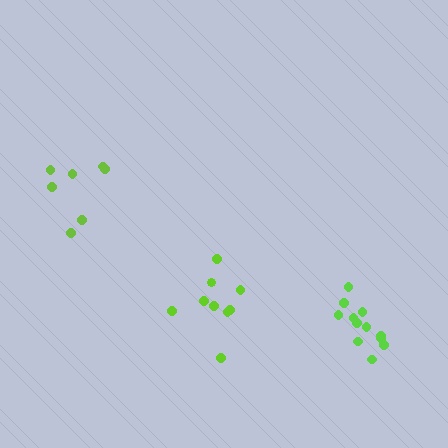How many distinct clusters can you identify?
There are 3 distinct clusters.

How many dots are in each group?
Group 1: 7 dots, Group 2: 9 dots, Group 3: 12 dots (28 total).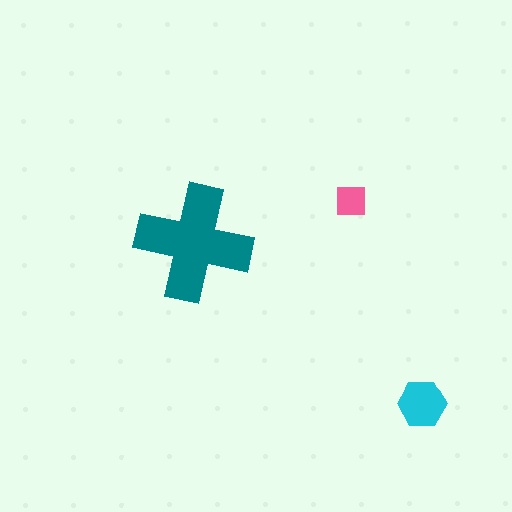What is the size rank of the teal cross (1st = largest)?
1st.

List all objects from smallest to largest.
The pink square, the cyan hexagon, the teal cross.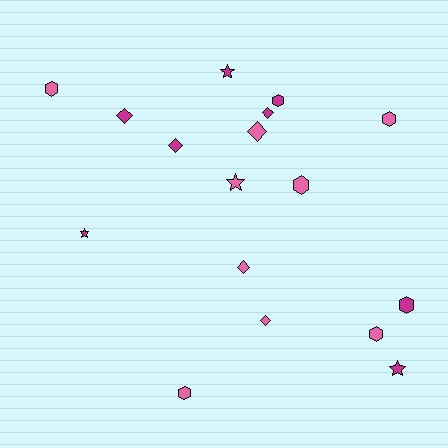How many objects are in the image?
There are 17 objects.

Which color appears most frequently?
Pink, with 9 objects.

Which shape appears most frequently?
Hexagon, with 7 objects.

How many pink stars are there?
There is 1 pink star.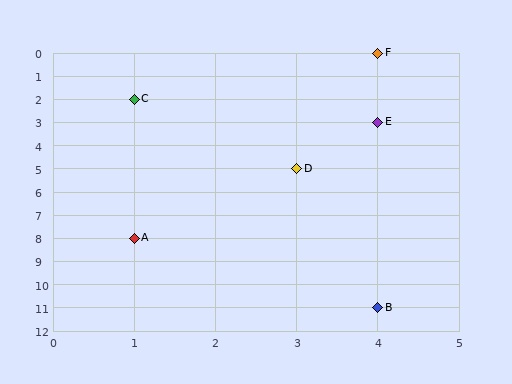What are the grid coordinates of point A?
Point A is at grid coordinates (1, 8).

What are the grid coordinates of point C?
Point C is at grid coordinates (1, 2).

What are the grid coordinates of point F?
Point F is at grid coordinates (4, 0).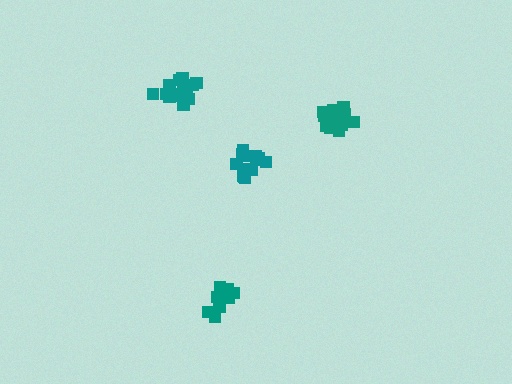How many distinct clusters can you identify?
There are 4 distinct clusters.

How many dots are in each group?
Group 1: 12 dots, Group 2: 14 dots, Group 3: 18 dots, Group 4: 17 dots (61 total).